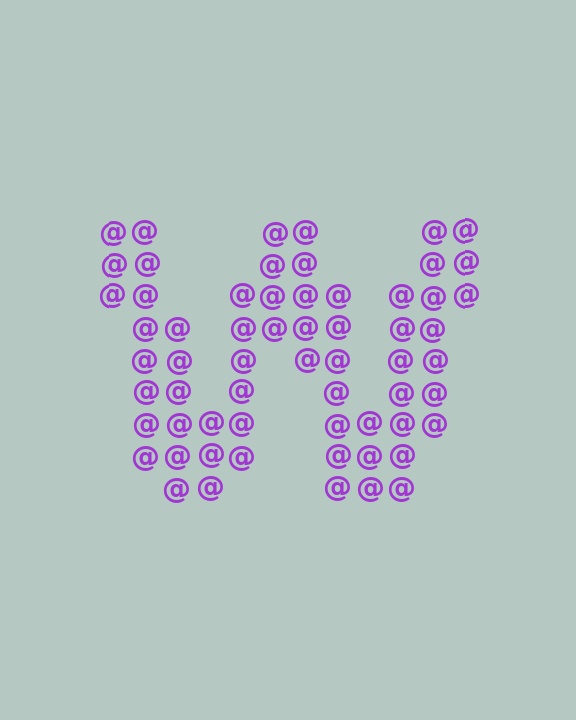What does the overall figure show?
The overall figure shows the letter W.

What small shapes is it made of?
It is made of small at signs.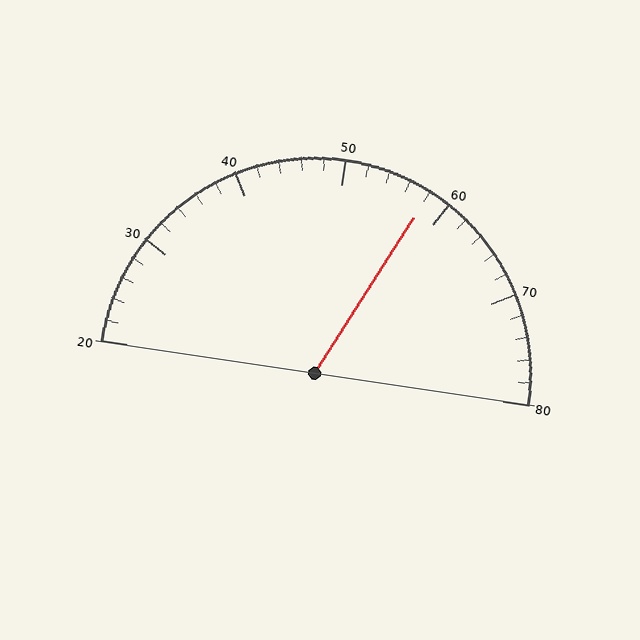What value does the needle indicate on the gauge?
The needle indicates approximately 58.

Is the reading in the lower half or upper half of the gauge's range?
The reading is in the upper half of the range (20 to 80).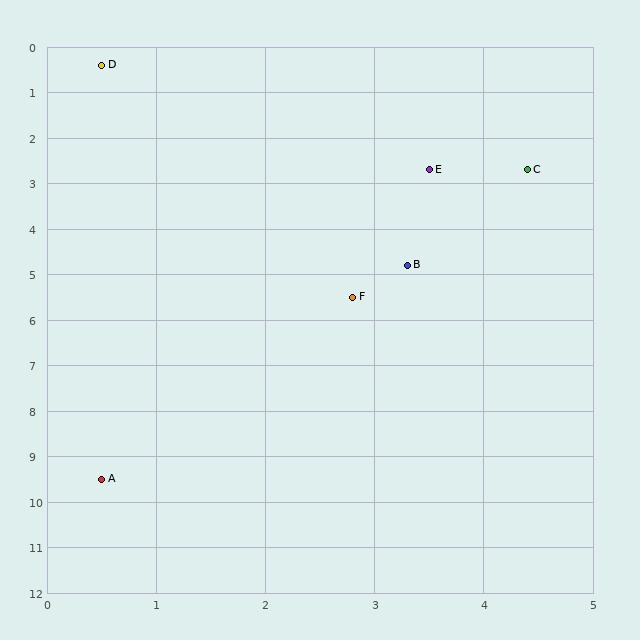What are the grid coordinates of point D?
Point D is at approximately (0.5, 0.4).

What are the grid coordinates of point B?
Point B is at approximately (3.3, 4.8).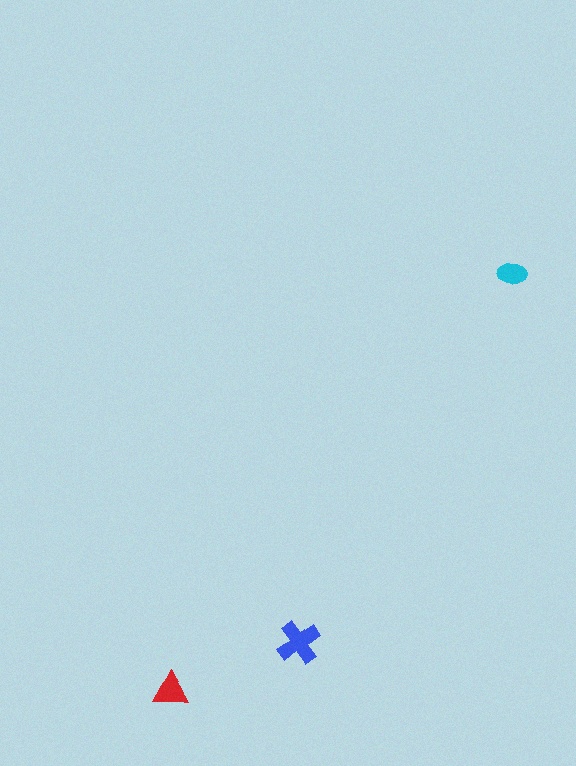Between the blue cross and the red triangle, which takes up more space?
The blue cross.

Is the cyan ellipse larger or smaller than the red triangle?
Smaller.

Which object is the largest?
The blue cross.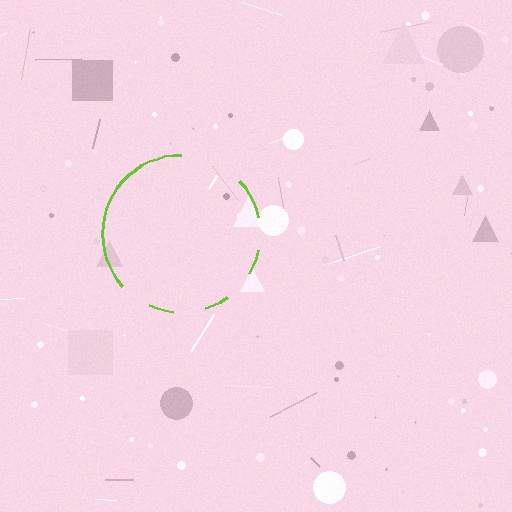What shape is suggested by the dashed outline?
The dashed outline suggests a circle.